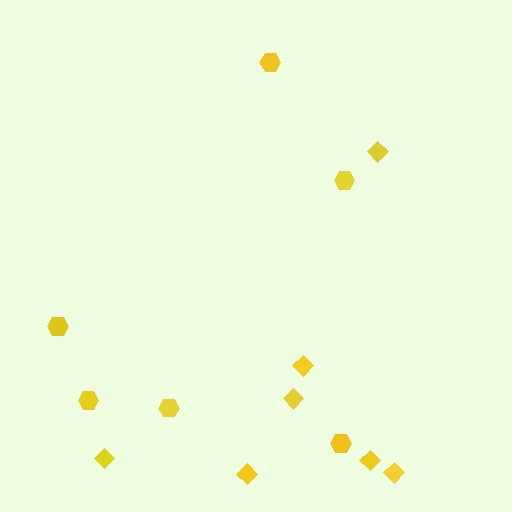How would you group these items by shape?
There are 2 groups: one group of hexagons (6) and one group of diamonds (7).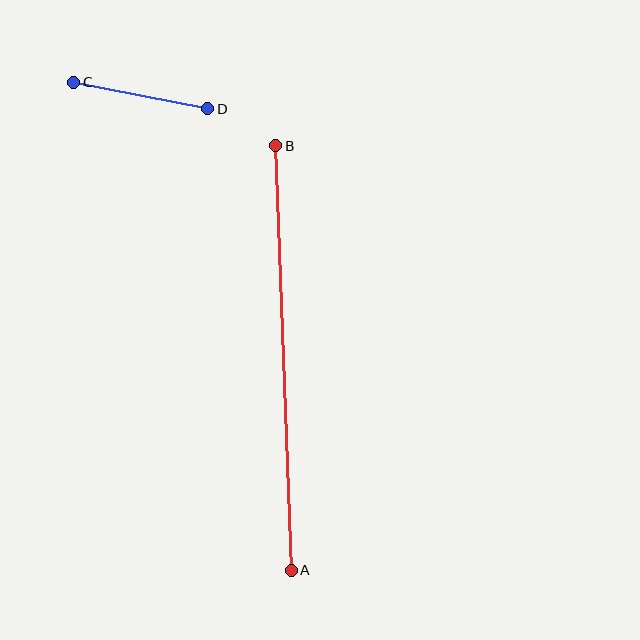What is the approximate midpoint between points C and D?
The midpoint is at approximately (141, 95) pixels.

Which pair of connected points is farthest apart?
Points A and B are farthest apart.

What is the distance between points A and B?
The distance is approximately 425 pixels.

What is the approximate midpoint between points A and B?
The midpoint is at approximately (284, 358) pixels.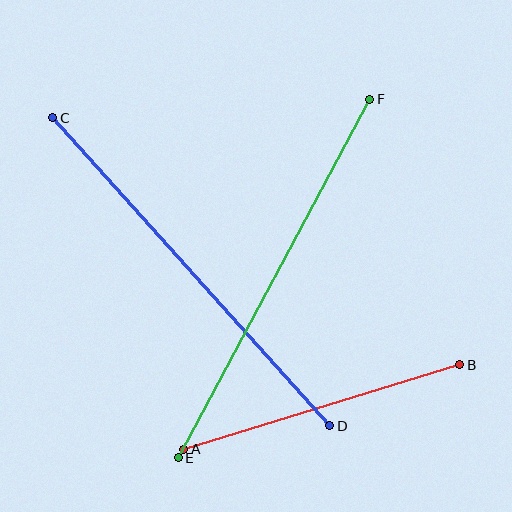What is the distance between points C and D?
The distance is approximately 415 pixels.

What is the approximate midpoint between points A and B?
The midpoint is at approximately (322, 407) pixels.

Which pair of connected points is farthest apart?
Points C and D are farthest apart.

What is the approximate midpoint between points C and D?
The midpoint is at approximately (191, 272) pixels.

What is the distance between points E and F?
The distance is approximately 406 pixels.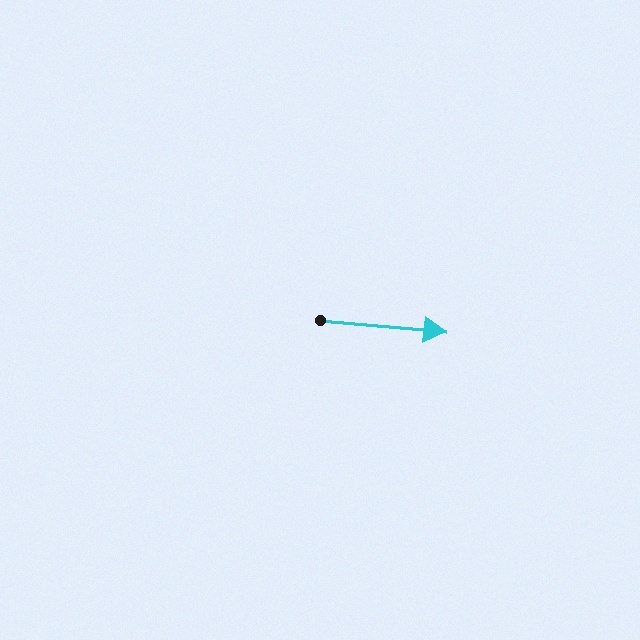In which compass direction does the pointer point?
East.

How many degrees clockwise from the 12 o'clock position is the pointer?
Approximately 95 degrees.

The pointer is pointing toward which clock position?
Roughly 3 o'clock.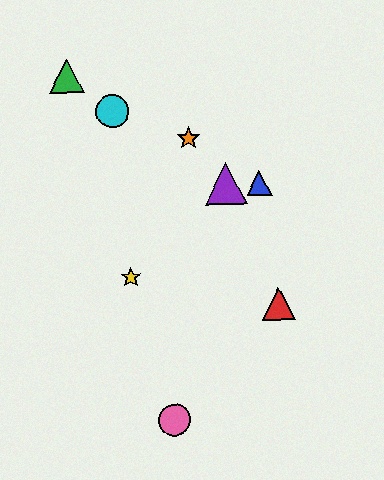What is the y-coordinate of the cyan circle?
The cyan circle is at y≈111.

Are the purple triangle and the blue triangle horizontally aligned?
Yes, both are at y≈184.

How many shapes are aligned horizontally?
2 shapes (the blue triangle, the purple triangle) are aligned horizontally.